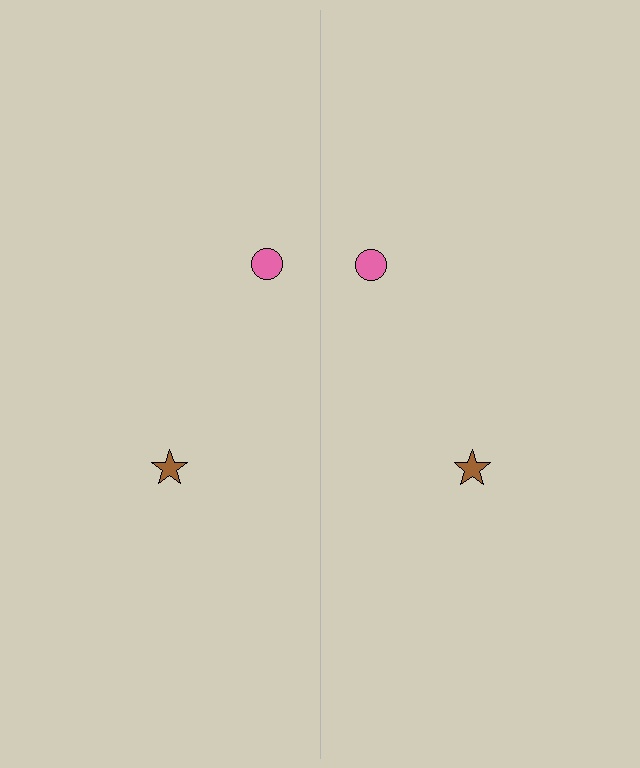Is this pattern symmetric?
Yes, this pattern has bilateral (reflection) symmetry.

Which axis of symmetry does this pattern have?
The pattern has a vertical axis of symmetry running through the center of the image.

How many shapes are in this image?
There are 4 shapes in this image.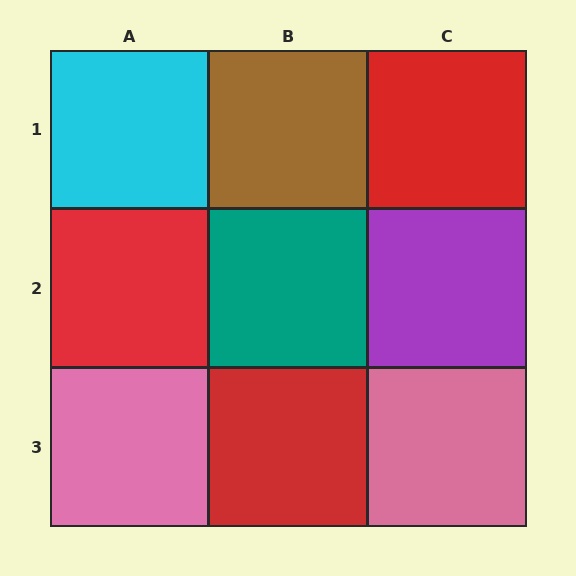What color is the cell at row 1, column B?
Brown.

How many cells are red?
3 cells are red.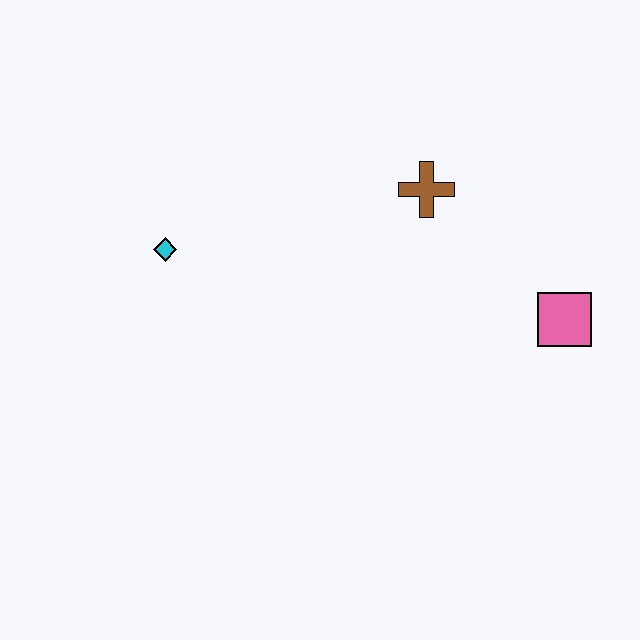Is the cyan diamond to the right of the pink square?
No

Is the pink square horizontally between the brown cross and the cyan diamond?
No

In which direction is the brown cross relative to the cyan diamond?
The brown cross is to the right of the cyan diamond.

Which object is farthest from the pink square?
The cyan diamond is farthest from the pink square.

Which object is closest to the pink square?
The brown cross is closest to the pink square.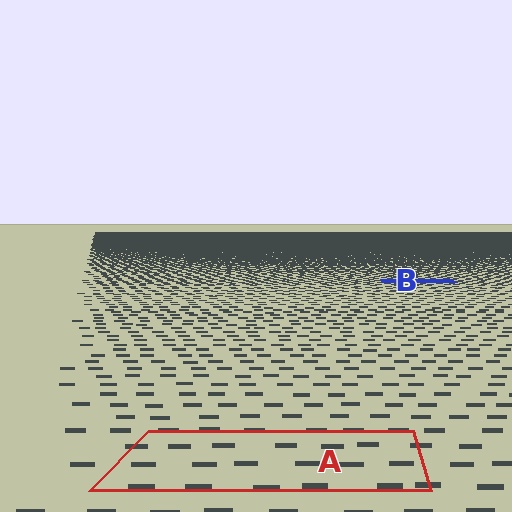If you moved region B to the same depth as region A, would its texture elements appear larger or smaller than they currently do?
They would appear larger. At a closer depth, the same texture elements are projected at a bigger on-screen size.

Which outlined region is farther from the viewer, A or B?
Region B is farther from the viewer — the texture elements inside it appear smaller and more densely packed.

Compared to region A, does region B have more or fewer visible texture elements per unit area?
Region B has more texture elements per unit area — they are packed more densely because it is farther away.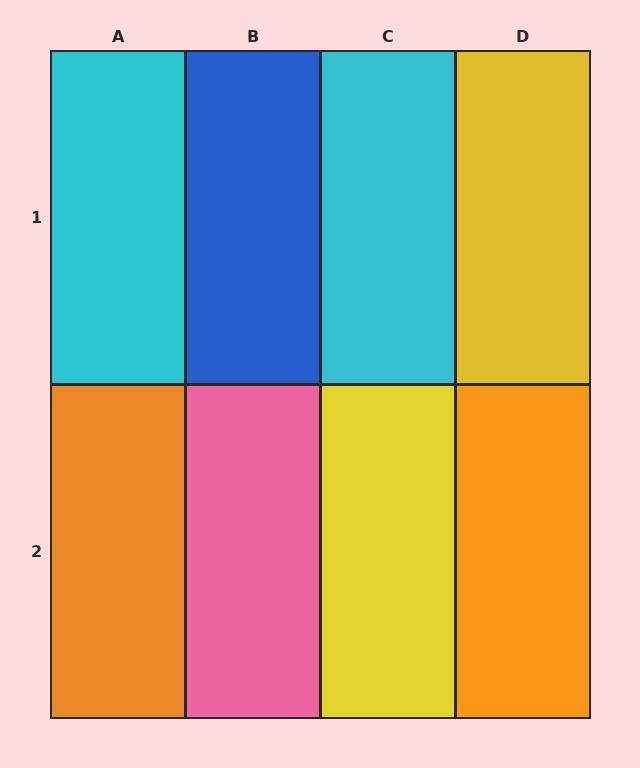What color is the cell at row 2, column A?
Orange.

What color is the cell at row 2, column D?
Orange.